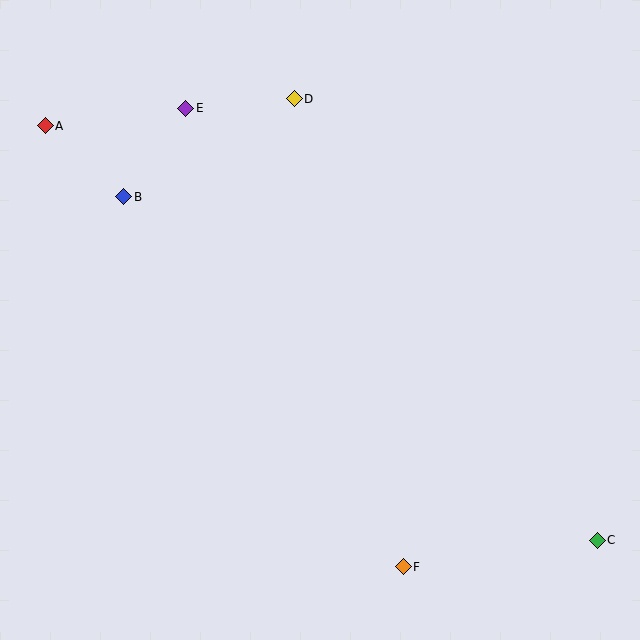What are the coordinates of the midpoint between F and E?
The midpoint between F and E is at (295, 337).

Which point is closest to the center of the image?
Point D at (294, 99) is closest to the center.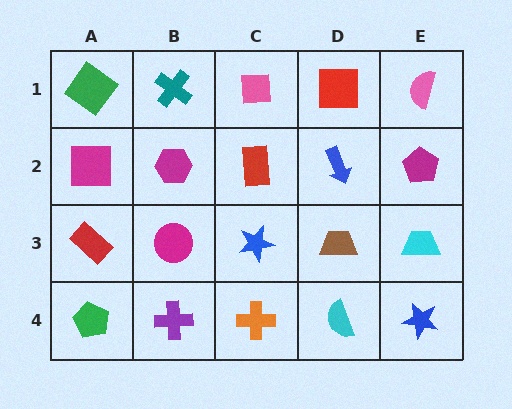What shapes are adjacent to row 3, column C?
A red rectangle (row 2, column C), an orange cross (row 4, column C), a magenta circle (row 3, column B), a brown trapezoid (row 3, column D).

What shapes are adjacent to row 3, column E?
A magenta pentagon (row 2, column E), a blue star (row 4, column E), a brown trapezoid (row 3, column D).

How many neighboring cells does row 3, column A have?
3.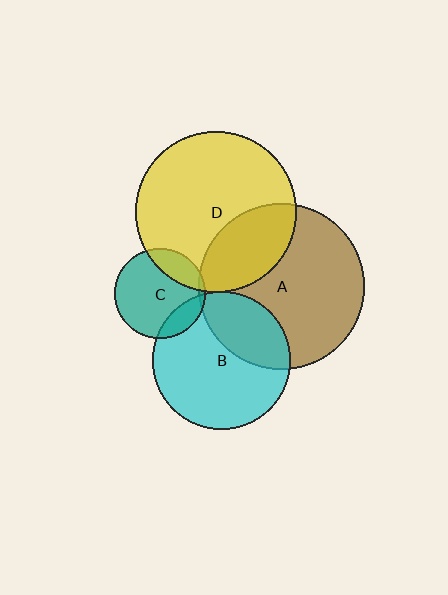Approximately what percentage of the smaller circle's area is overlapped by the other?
Approximately 5%.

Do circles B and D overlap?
Yes.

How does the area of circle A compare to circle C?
Approximately 3.4 times.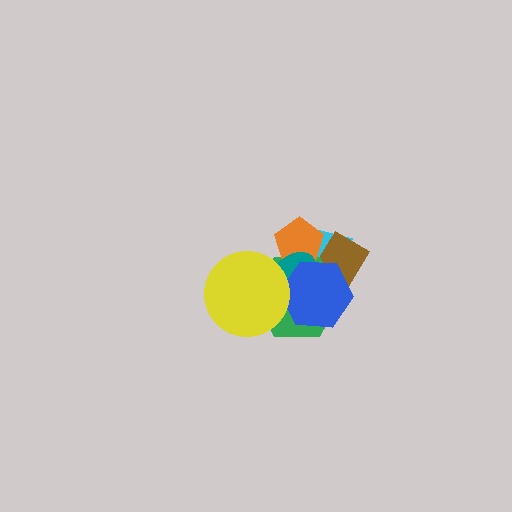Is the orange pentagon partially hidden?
Yes, it is partially covered by another shape.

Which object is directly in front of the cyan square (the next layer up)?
The brown diamond is directly in front of the cyan square.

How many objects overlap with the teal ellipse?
5 objects overlap with the teal ellipse.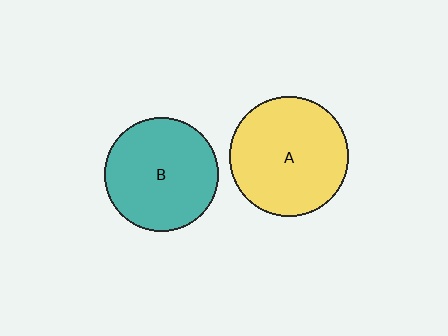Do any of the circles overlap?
No, none of the circles overlap.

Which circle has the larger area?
Circle A (yellow).